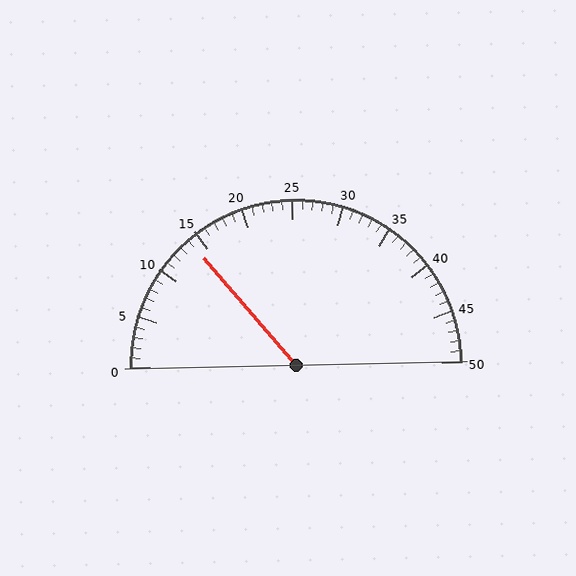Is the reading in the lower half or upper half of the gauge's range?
The reading is in the lower half of the range (0 to 50).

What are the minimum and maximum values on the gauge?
The gauge ranges from 0 to 50.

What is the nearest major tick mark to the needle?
The nearest major tick mark is 15.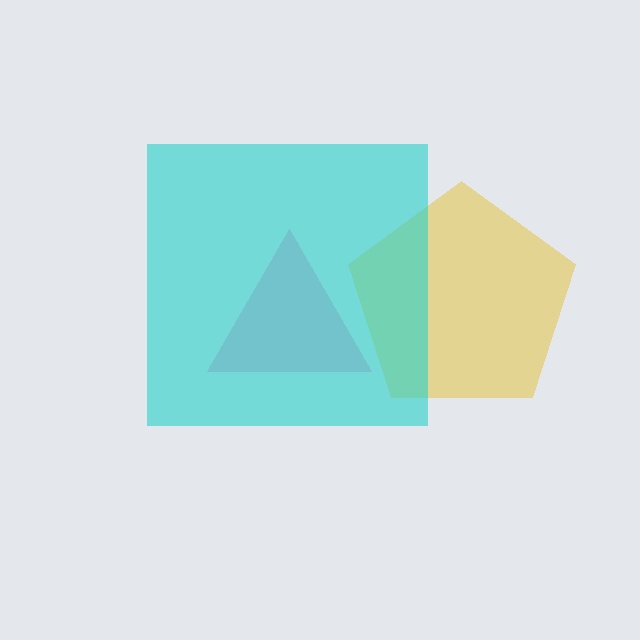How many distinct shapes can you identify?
There are 3 distinct shapes: a pink triangle, a yellow pentagon, a cyan square.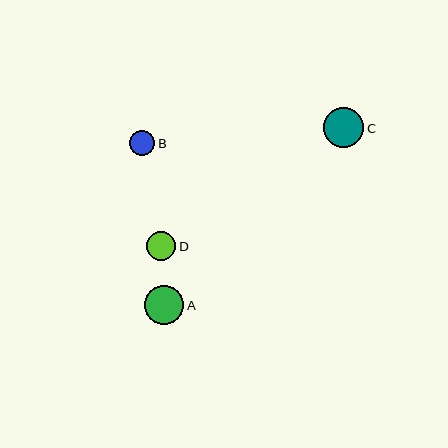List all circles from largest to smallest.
From largest to smallest: C, A, D, B.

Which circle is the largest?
Circle C is the largest with a size of approximately 40 pixels.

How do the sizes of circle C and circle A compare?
Circle C and circle A are approximately the same size.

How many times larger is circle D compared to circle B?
Circle D is approximately 1.2 times the size of circle B.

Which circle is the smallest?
Circle B is the smallest with a size of approximately 25 pixels.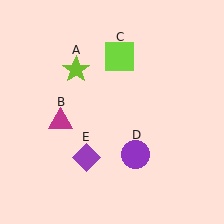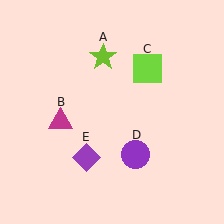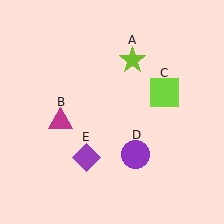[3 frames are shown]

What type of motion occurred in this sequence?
The lime star (object A), lime square (object C) rotated clockwise around the center of the scene.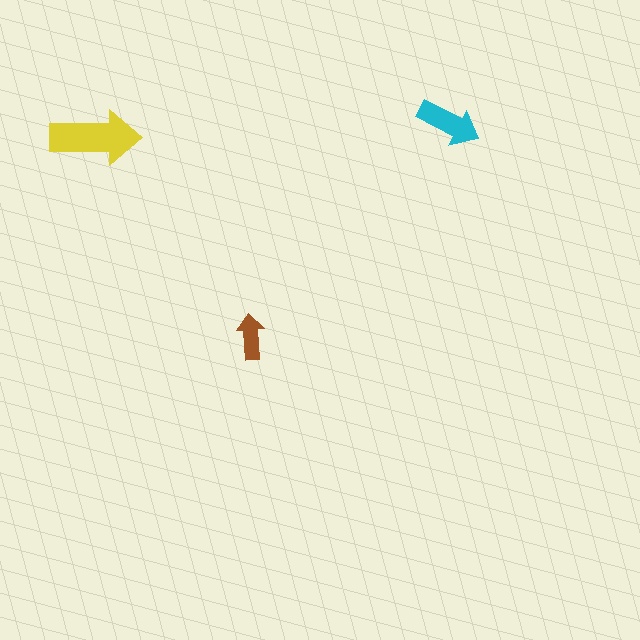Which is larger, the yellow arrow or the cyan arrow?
The yellow one.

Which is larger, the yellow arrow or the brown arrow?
The yellow one.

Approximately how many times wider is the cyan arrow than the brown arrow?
About 1.5 times wider.